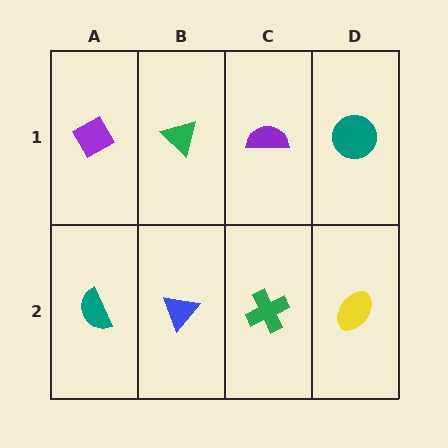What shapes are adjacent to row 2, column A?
A purple diamond (row 1, column A), a blue triangle (row 2, column B).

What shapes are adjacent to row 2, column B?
A green triangle (row 1, column B), a teal semicircle (row 2, column A), a green cross (row 2, column C).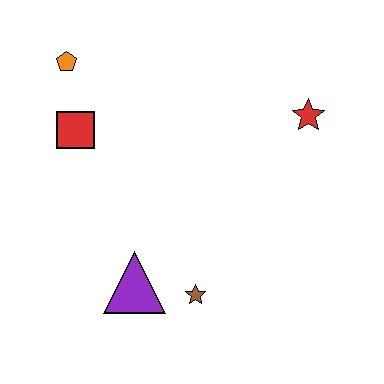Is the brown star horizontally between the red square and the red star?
Yes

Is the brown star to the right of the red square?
Yes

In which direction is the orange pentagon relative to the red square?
The orange pentagon is above the red square.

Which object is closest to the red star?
The brown star is closest to the red star.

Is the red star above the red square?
Yes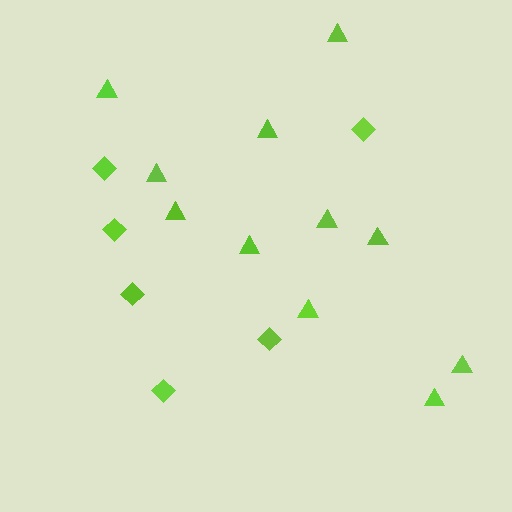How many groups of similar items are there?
There are 2 groups: one group of diamonds (6) and one group of triangles (11).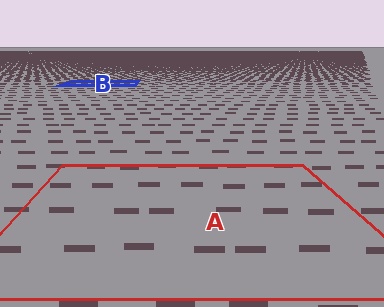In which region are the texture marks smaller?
The texture marks are smaller in region B, because it is farther away.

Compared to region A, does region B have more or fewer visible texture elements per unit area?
Region B has more texture elements per unit area — they are packed more densely because it is farther away.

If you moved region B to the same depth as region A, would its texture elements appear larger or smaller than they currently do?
They would appear larger. At a closer depth, the same texture elements are projected at a bigger on-screen size.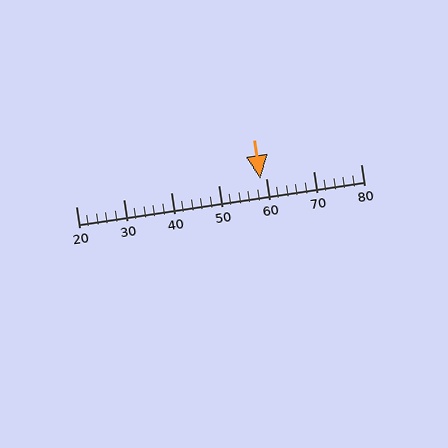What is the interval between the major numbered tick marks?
The major tick marks are spaced 10 units apart.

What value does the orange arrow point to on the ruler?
The orange arrow points to approximately 59.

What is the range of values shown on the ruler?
The ruler shows values from 20 to 80.